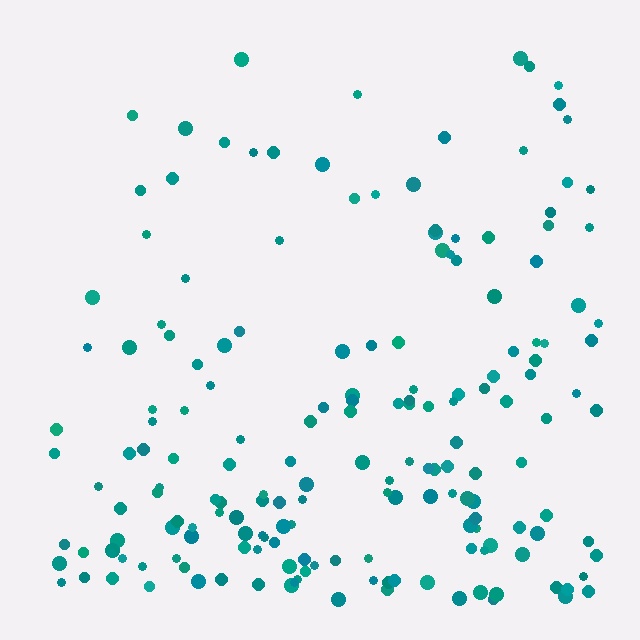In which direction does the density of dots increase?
From top to bottom, with the bottom side densest.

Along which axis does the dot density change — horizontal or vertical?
Vertical.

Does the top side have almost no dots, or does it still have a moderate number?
Still a moderate number, just noticeably fewer than the bottom.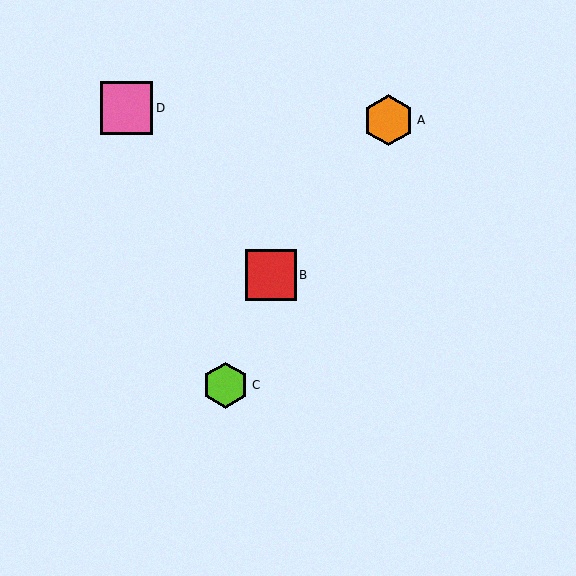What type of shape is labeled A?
Shape A is an orange hexagon.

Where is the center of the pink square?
The center of the pink square is at (127, 108).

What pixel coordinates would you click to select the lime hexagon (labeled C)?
Click at (226, 385) to select the lime hexagon C.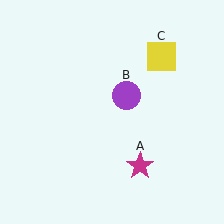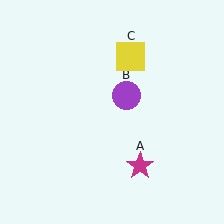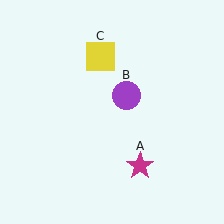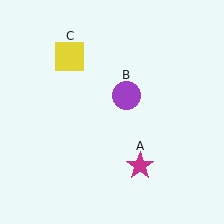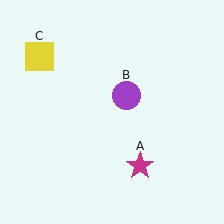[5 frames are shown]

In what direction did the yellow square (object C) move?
The yellow square (object C) moved left.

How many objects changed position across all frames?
1 object changed position: yellow square (object C).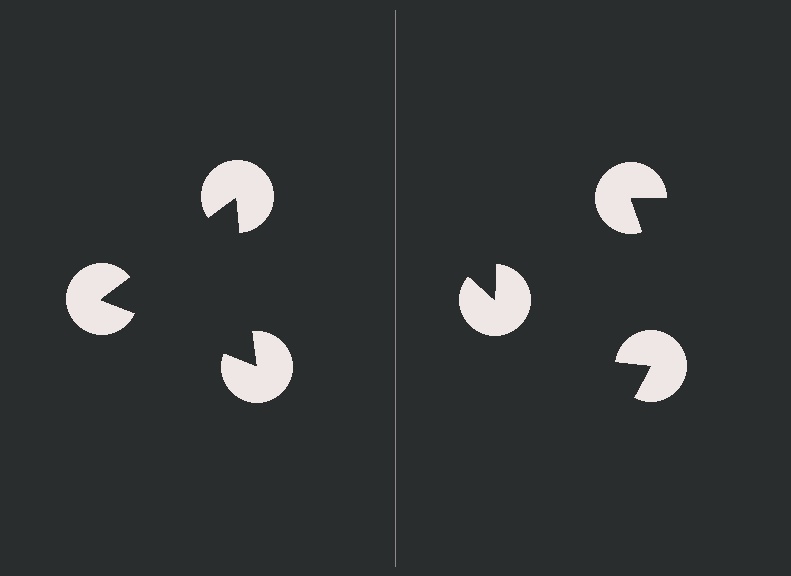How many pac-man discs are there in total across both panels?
6 — 3 on each side.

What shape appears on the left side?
An illusory triangle.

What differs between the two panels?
The pac-man discs are positioned identically on both sides; only the wedge orientations differ. On the left they align to a triangle; on the right they are misaligned.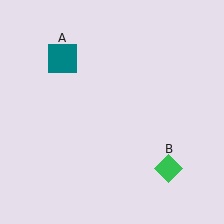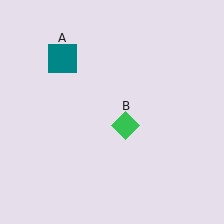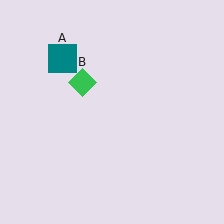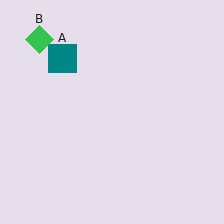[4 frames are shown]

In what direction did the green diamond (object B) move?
The green diamond (object B) moved up and to the left.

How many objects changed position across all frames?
1 object changed position: green diamond (object B).